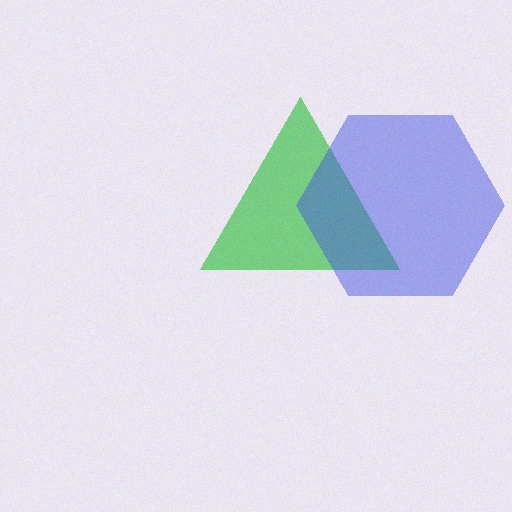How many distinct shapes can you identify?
There are 2 distinct shapes: a green triangle, a blue hexagon.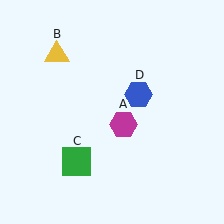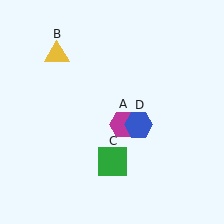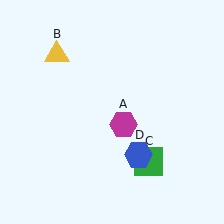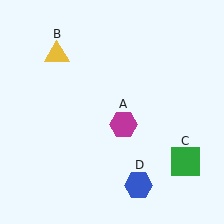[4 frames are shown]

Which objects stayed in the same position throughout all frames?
Magenta hexagon (object A) and yellow triangle (object B) remained stationary.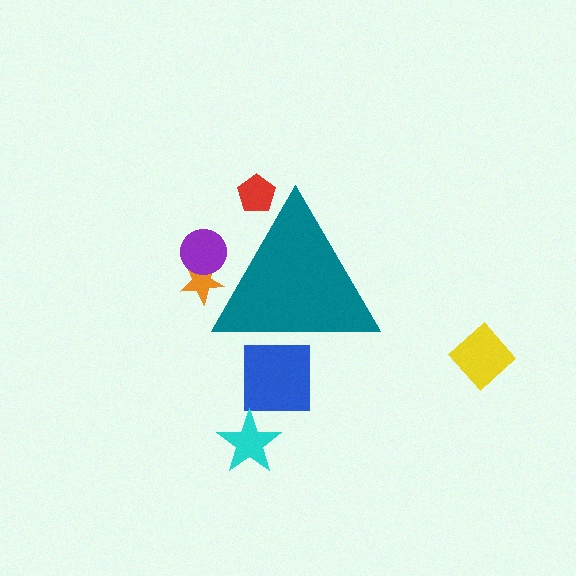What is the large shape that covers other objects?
A teal triangle.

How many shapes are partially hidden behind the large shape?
4 shapes are partially hidden.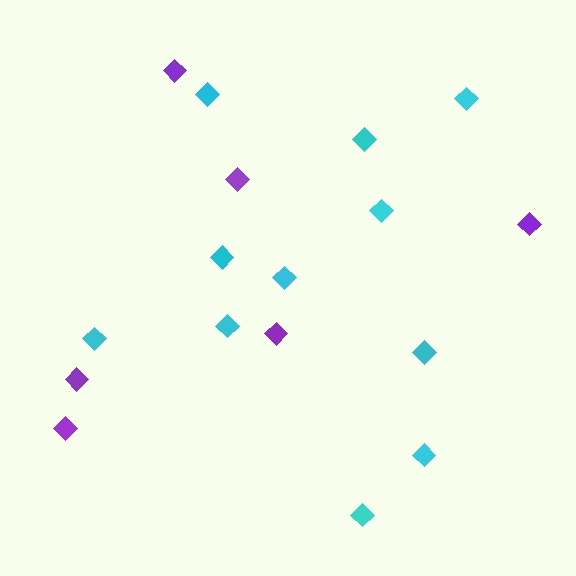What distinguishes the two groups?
There are 2 groups: one group of purple diamonds (6) and one group of cyan diamonds (11).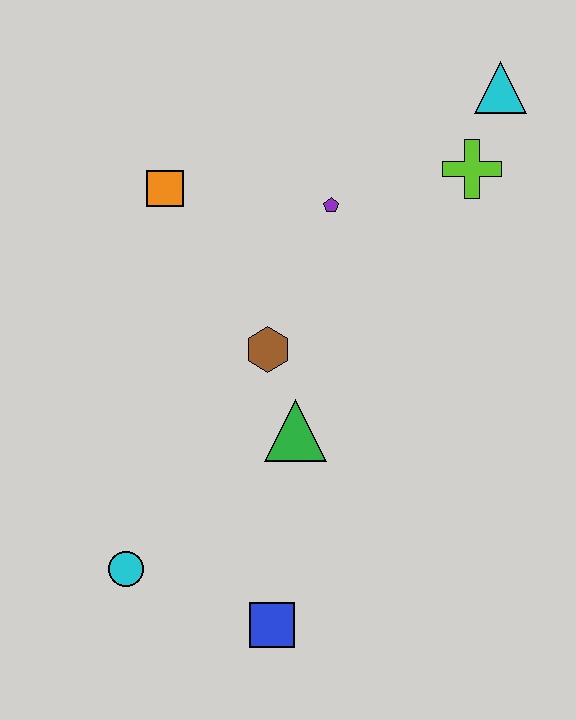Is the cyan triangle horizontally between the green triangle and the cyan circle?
No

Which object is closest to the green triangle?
The brown hexagon is closest to the green triangle.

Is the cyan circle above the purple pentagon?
No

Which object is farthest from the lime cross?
The cyan circle is farthest from the lime cross.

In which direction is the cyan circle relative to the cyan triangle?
The cyan circle is below the cyan triangle.